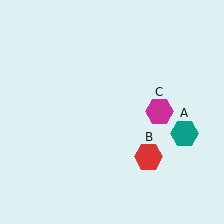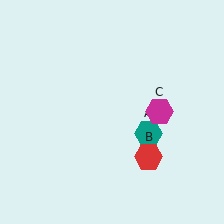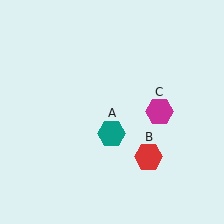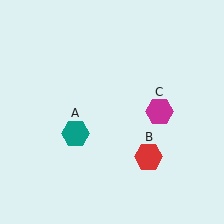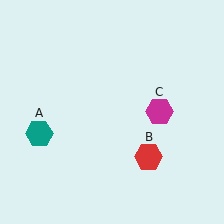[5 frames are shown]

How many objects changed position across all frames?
1 object changed position: teal hexagon (object A).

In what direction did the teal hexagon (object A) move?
The teal hexagon (object A) moved left.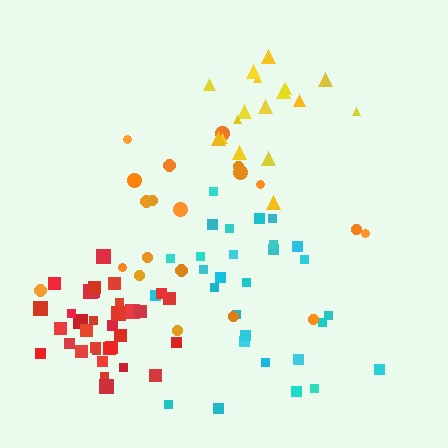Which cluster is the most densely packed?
Red.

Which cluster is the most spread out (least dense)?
Orange.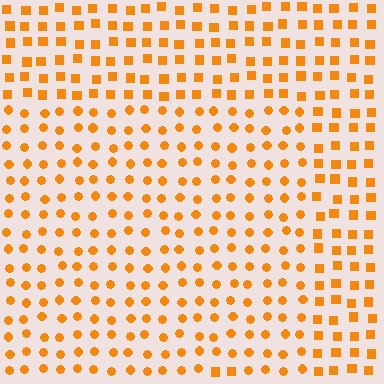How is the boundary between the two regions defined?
The boundary is defined by a change in element shape: circles inside vs. squares outside. All elements share the same color and spacing.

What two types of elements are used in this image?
The image uses circles inside the rectangle region and squares outside it.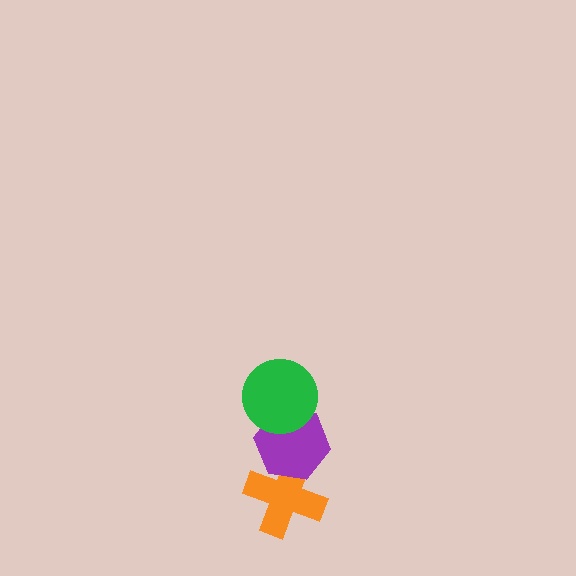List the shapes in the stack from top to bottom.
From top to bottom: the green circle, the purple hexagon, the orange cross.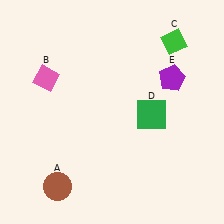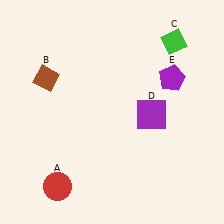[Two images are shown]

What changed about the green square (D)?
In Image 1, D is green. In Image 2, it changed to purple.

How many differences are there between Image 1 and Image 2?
There are 3 differences between the two images.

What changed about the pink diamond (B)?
In Image 1, B is pink. In Image 2, it changed to brown.